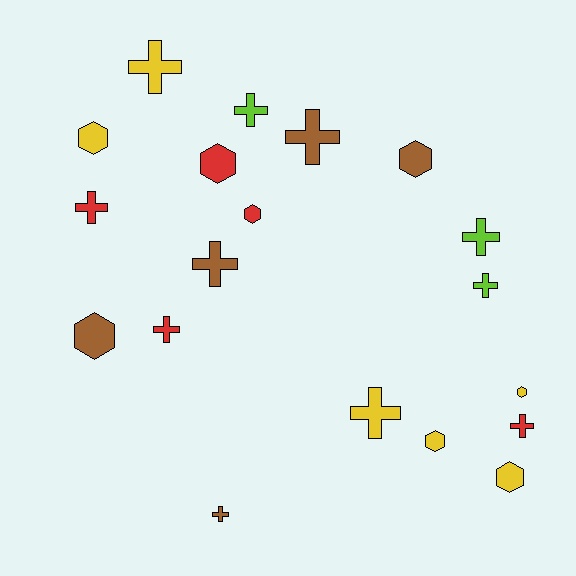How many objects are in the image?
There are 19 objects.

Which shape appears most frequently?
Cross, with 11 objects.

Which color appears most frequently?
Yellow, with 6 objects.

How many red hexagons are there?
There are 2 red hexagons.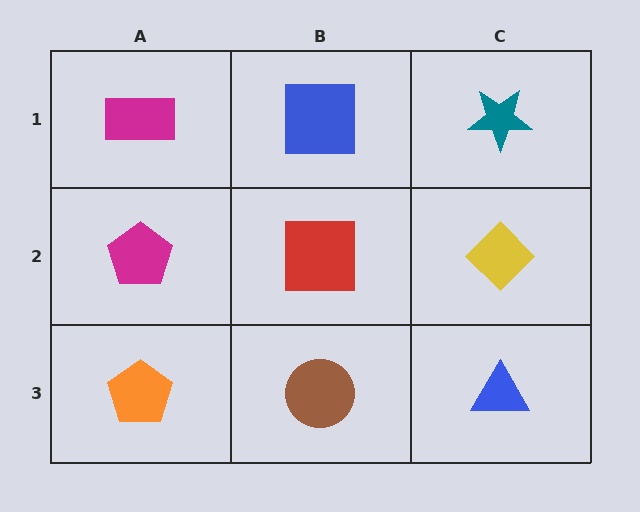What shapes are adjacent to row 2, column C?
A teal star (row 1, column C), a blue triangle (row 3, column C), a red square (row 2, column B).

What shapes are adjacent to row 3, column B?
A red square (row 2, column B), an orange pentagon (row 3, column A), a blue triangle (row 3, column C).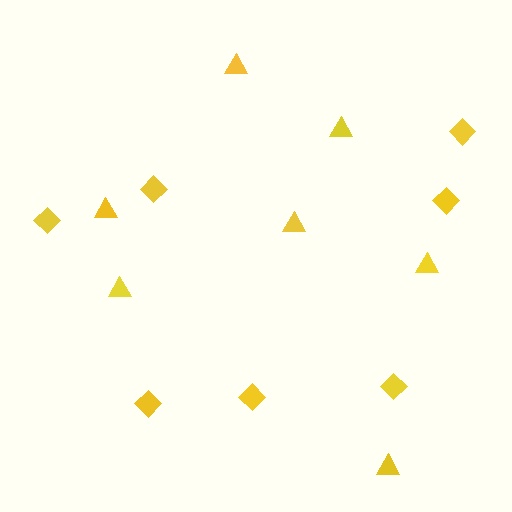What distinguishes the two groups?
There are 2 groups: one group of diamonds (7) and one group of triangles (7).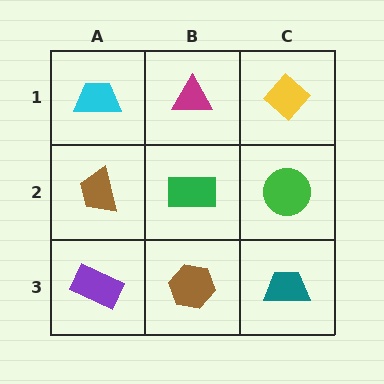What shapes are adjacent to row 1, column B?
A green rectangle (row 2, column B), a cyan trapezoid (row 1, column A), a yellow diamond (row 1, column C).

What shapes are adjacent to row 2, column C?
A yellow diamond (row 1, column C), a teal trapezoid (row 3, column C), a green rectangle (row 2, column B).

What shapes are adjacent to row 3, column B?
A green rectangle (row 2, column B), a purple rectangle (row 3, column A), a teal trapezoid (row 3, column C).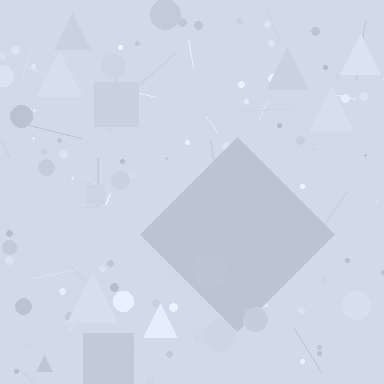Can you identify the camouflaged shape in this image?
The camouflaged shape is a diamond.